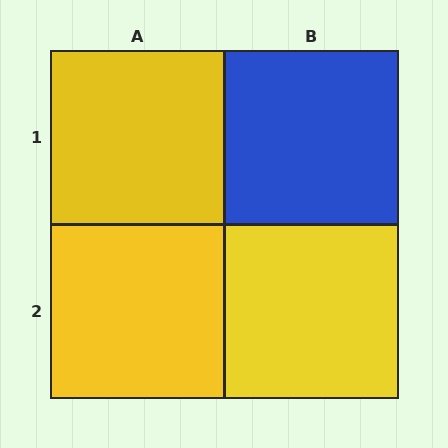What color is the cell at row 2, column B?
Yellow.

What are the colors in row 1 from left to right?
Yellow, blue.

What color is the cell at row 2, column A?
Yellow.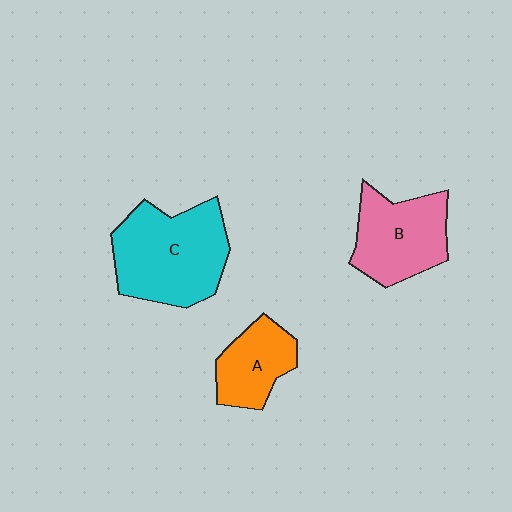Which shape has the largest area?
Shape C (cyan).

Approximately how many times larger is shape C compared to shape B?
Approximately 1.4 times.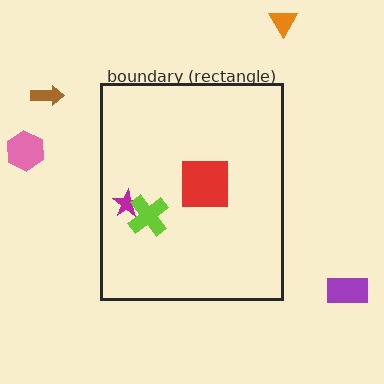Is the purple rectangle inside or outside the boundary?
Outside.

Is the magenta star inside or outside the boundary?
Inside.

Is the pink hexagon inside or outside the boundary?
Outside.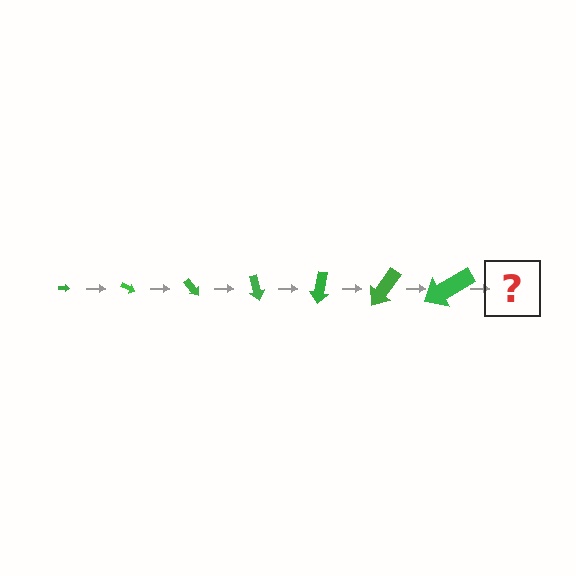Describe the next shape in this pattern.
It should be an arrow, larger than the previous one and rotated 175 degrees from the start.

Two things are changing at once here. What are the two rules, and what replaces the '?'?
The two rules are that the arrow grows larger each step and it rotates 25 degrees each step. The '?' should be an arrow, larger than the previous one and rotated 175 degrees from the start.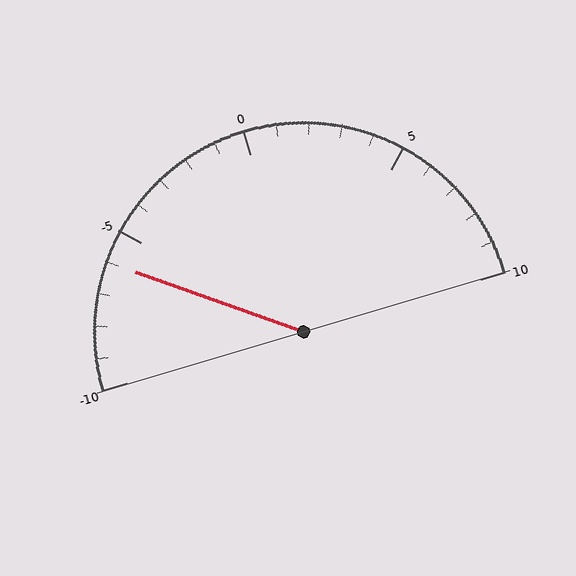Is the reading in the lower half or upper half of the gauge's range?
The reading is in the lower half of the range (-10 to 10).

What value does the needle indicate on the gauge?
The needle indicates approximately -6.